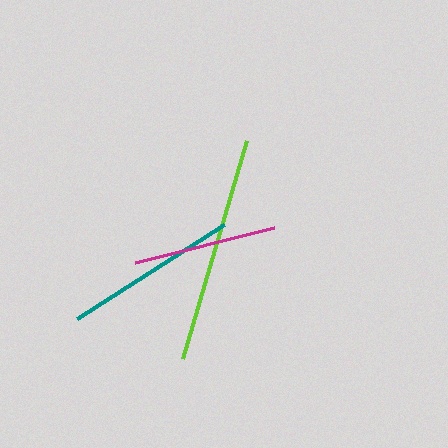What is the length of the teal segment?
The teal segment is approximately 175 pixels long.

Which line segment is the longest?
The lime line is the longest at approximately 227 pixels.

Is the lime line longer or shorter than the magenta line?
The lime line is longer than the magenta line.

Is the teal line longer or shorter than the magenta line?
The teal line is longer than the magenta line.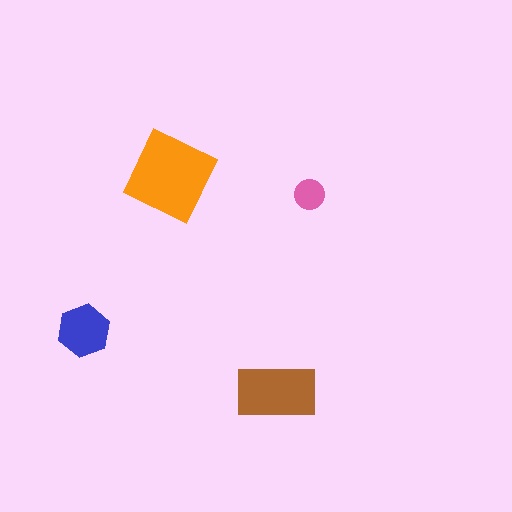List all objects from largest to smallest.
The orange square, the brown rectangle, the blue hexagon, the pink circle.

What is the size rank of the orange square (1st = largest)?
1st.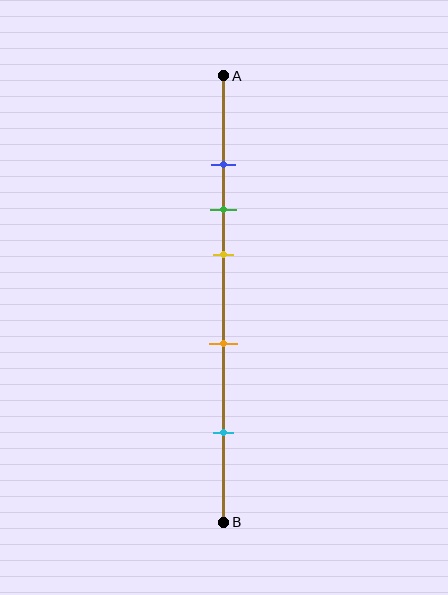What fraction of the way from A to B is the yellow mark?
The yellow mark is approximately 40% (0.4) of the way from A to B.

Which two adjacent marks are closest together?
The blue and green marks are the closest adjacent pair.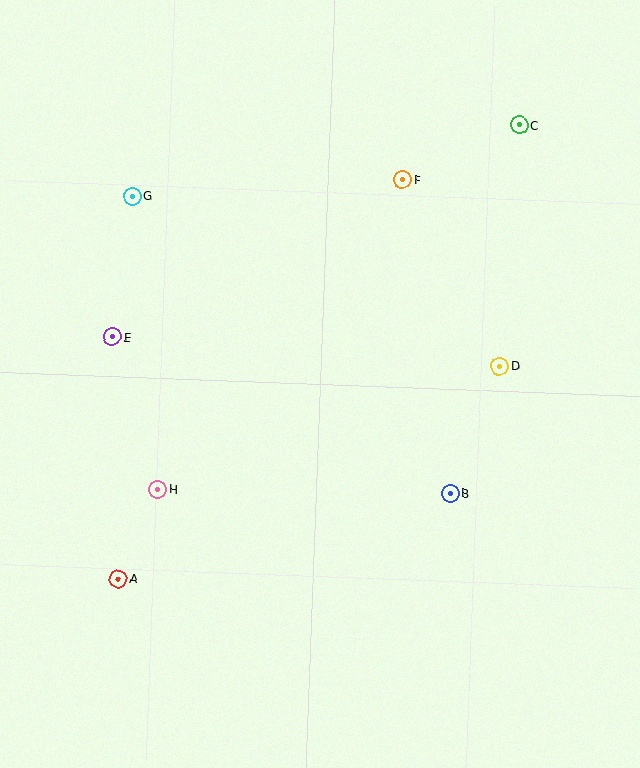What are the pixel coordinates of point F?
Point F is at (402, 180).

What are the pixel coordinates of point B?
Point B is at (450, 493).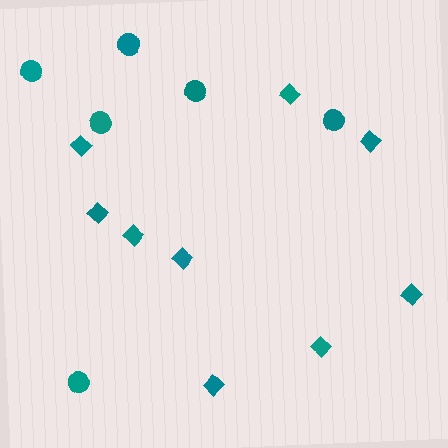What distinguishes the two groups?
There are 2 groups: one group of diamonds (9) and one group of circles (6).